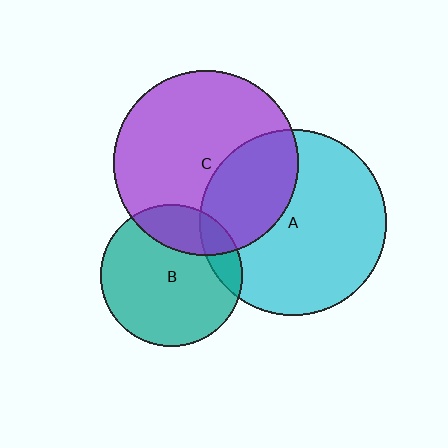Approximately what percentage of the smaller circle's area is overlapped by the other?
Approximately 20%.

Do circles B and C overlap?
Yes.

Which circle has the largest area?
Circle A (cyan).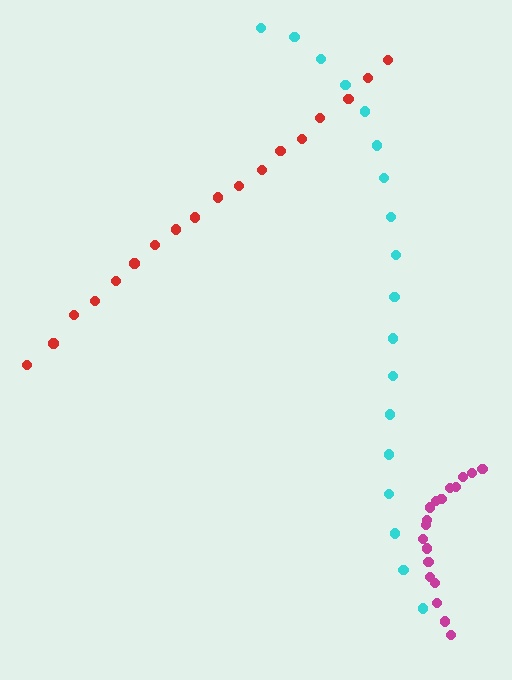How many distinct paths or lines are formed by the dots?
There are 3 distinct paths.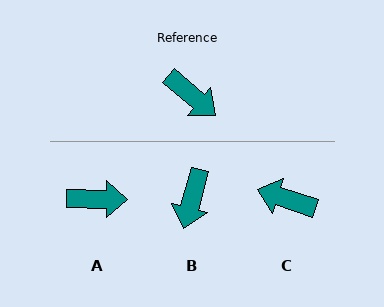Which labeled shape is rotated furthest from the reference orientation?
C, about 157 degrees away.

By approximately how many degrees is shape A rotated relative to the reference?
Approximately 39 degrees counter-clockwise.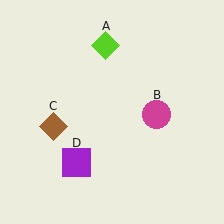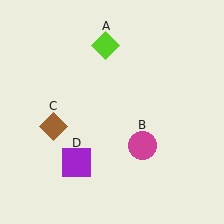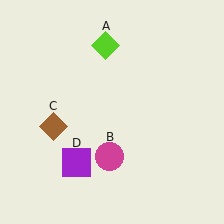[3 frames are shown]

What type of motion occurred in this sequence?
The magenta circle (object B) rotated clockwise around the center of the scene.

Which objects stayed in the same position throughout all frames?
Lime diamond (object A) and brown diamond (object C) and purple square (object D) remained stationary.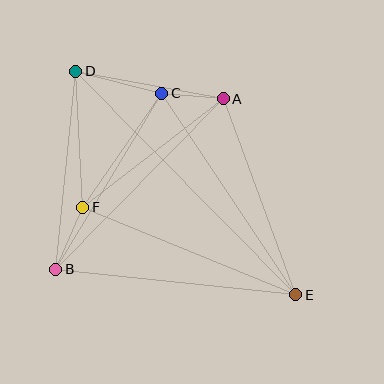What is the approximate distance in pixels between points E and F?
The distance between E and F is approximately 231 pixels.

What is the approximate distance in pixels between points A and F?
The distance between A and F is approximately 178 pixels.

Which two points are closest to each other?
Points A and C are closest to each other.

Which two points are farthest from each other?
Points D and E are farthest from each other.